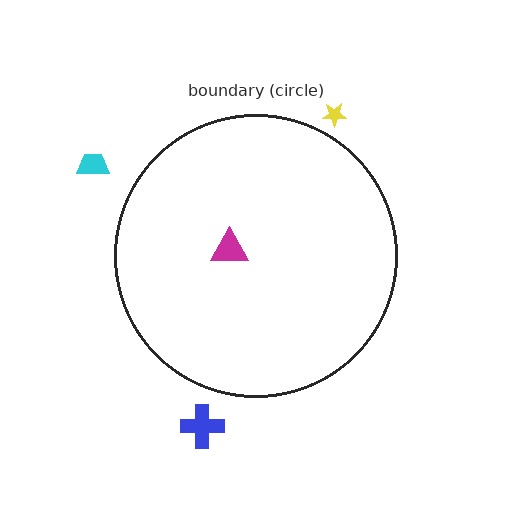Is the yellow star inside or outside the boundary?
Outside.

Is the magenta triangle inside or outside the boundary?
Inside.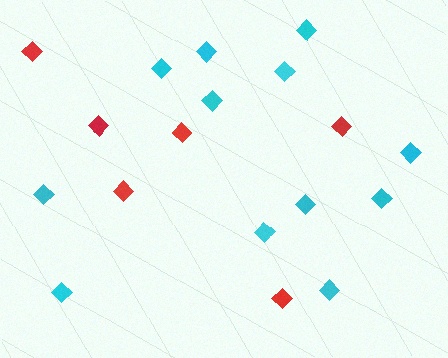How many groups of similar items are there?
There are 2 groups: one group of cyan diamonds (12) and one group of red diamonds (6).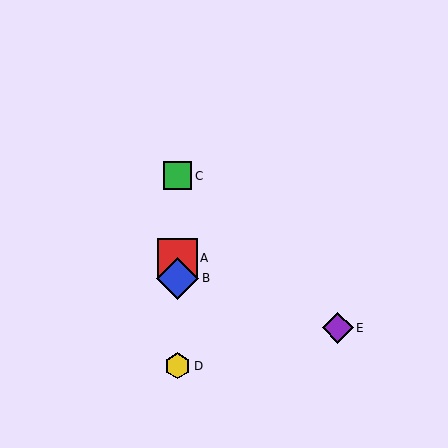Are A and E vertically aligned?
No, A is at x≈178 and E is at x≈338.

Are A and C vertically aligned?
Yes, both are at x≈178.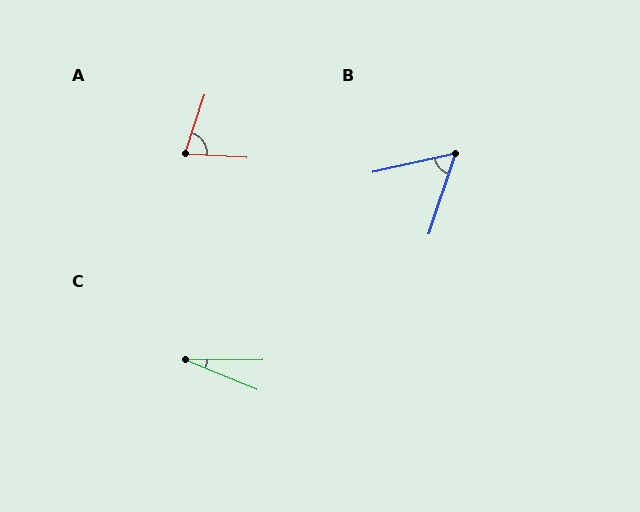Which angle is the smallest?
C, at approximately 23 degrees.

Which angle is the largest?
A, at approximately 75 degrees.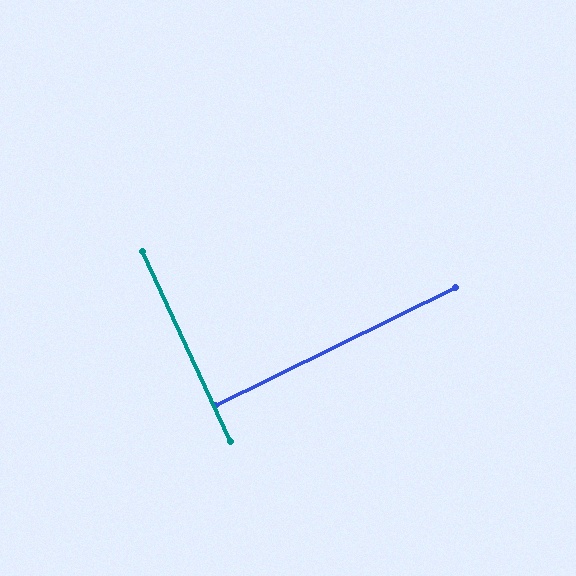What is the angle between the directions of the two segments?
Approximately 89 degrees.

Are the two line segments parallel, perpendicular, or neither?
Perpendicular — they meet at approximately 89°.